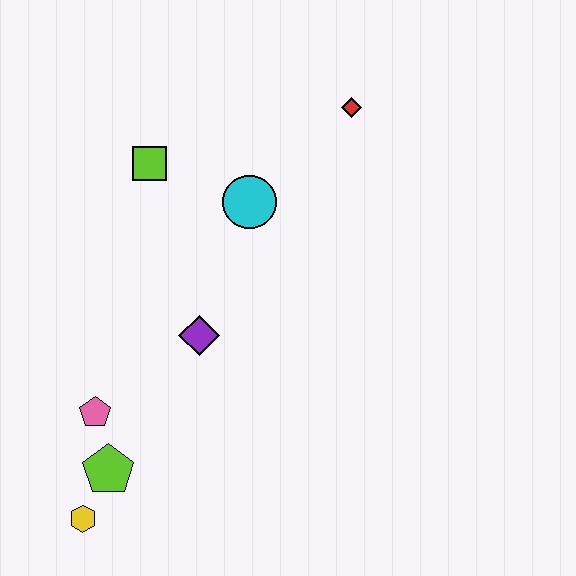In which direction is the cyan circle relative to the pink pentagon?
The cyan circle is above the pink pentagon.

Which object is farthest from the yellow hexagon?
The red diamond is farthest from the yellow hexagon.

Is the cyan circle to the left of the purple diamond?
No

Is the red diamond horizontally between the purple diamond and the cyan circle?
No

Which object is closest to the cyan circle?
The lime square is closest to the cyan circle.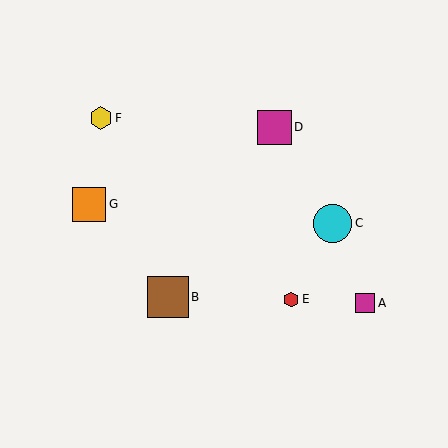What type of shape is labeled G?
Shape G is an orange square.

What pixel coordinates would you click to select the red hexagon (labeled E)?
Click at (291, 299) to select the red hexagon E.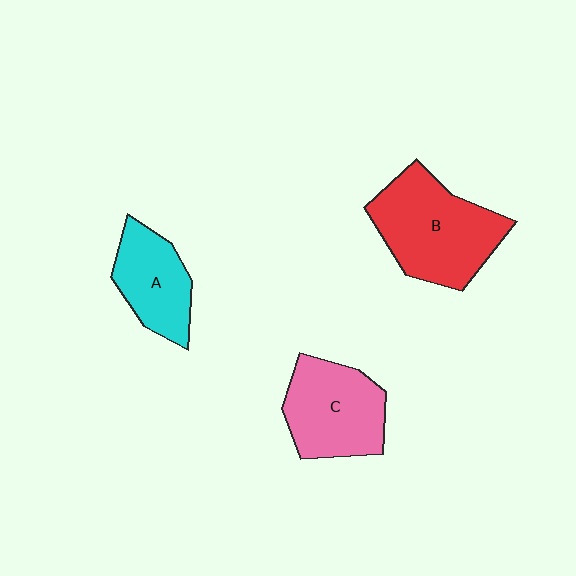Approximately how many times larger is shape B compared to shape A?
Approximately 1.6 times.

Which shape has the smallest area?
Shape A (cyan).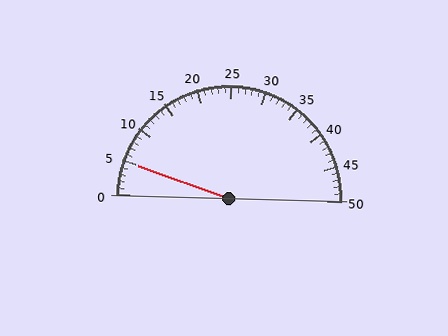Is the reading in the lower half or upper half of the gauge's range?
The reading is in the lower half of the range (0 to 50).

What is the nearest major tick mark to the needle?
The nearest major tick mark is 5.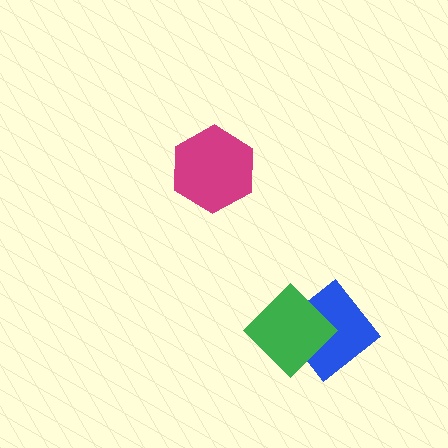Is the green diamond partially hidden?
No, no other shape covers it.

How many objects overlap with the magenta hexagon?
0 objects overlap with the magenta hexagon.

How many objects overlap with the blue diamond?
1 object overlaps with the blue diamond.